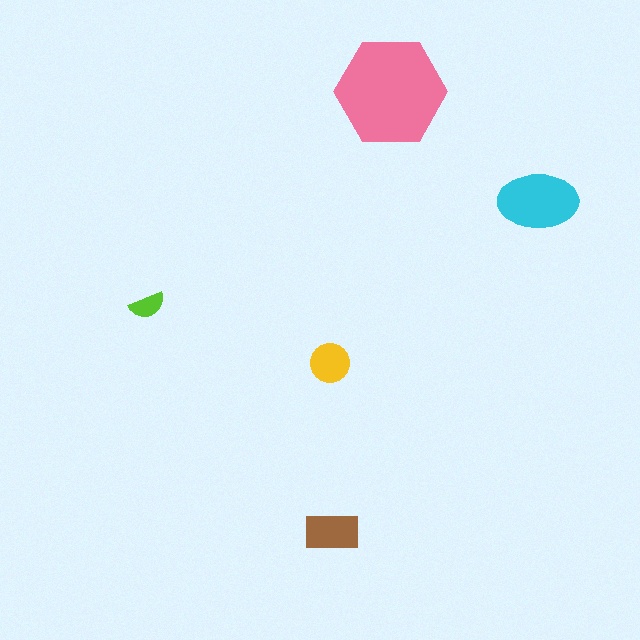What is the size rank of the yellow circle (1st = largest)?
4th.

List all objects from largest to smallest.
The pink hexagon, the cyan ellipse, the brown rectangle, the yellow circle, the lime semicircle.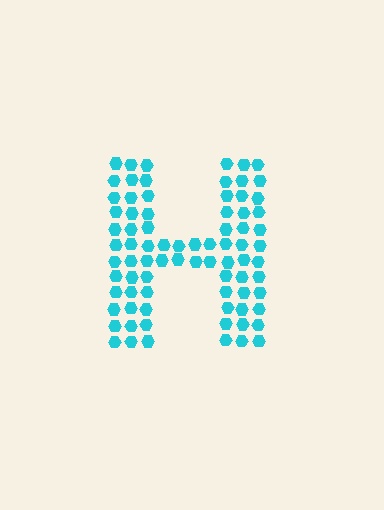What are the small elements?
The small elements are hexagons.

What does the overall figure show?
The overall figure shows the letter H.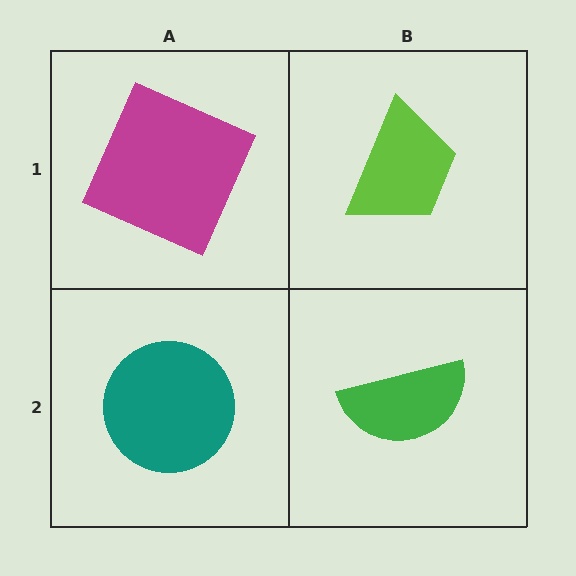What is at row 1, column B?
A lime trapezoid.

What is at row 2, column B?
A green semicircle.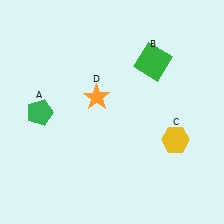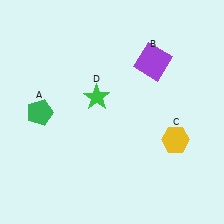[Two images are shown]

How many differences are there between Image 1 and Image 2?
There are 2 differences between the two images.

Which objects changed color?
B changed from green to purple. D changed from orange to green.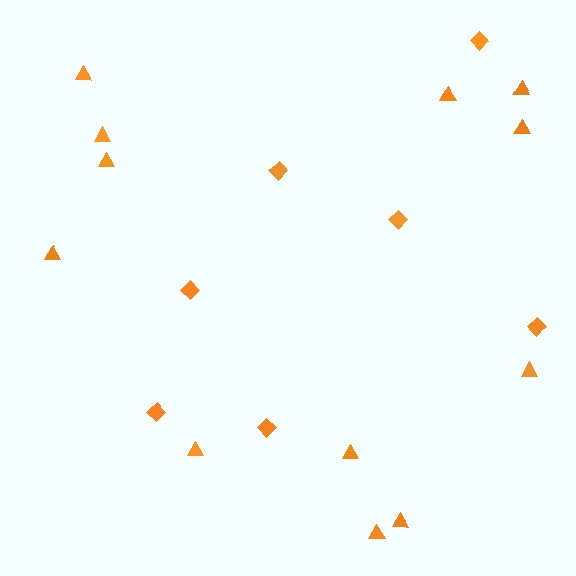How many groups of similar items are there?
There are 2 groups: one group of diamonds (7) and one group of triangles (12).